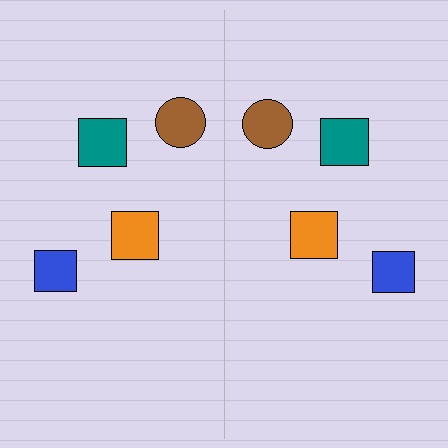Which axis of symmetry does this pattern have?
The pattern has a vertical axis of symmetry running through the center of the image.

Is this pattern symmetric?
Yes, this pattern has bilateral (reflection) symmetry.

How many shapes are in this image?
There are 8 shapes in this image.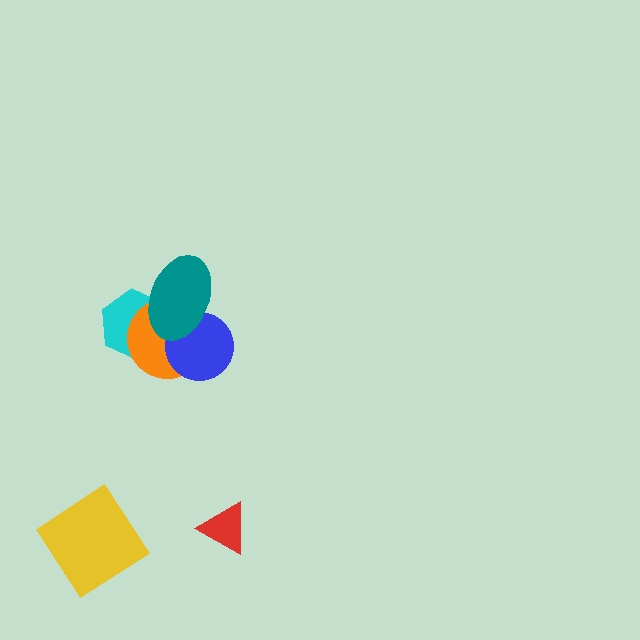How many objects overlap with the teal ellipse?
3 objects overlap with the teal ellipse.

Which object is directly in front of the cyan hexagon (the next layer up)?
The orange circle is directly in front of the cyan hexagon.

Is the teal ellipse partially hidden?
No, no other shape covers it.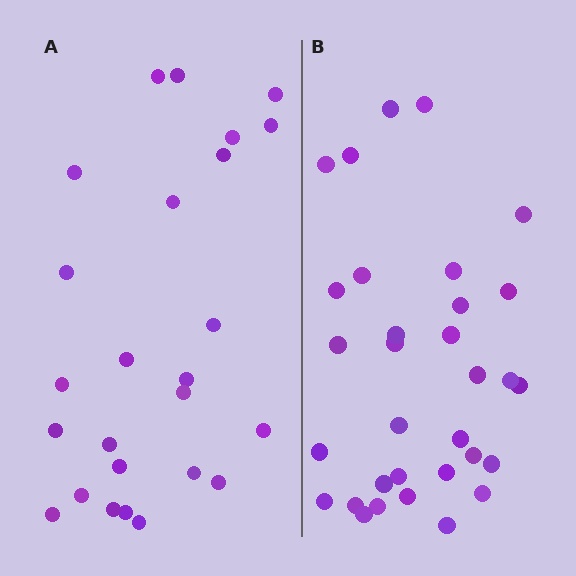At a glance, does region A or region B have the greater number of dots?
Region B (the right region) has more dots.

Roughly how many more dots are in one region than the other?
Region B has roughly 8 or so more dots than region A.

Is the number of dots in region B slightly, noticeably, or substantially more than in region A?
Region B has noticeably more, but not dramatically so. The ratio is roughly 1.3 to 1.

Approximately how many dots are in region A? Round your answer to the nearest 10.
About 20 dots. (The exact count is 25, which rounds to 20.)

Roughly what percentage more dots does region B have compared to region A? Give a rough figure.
About 30% more.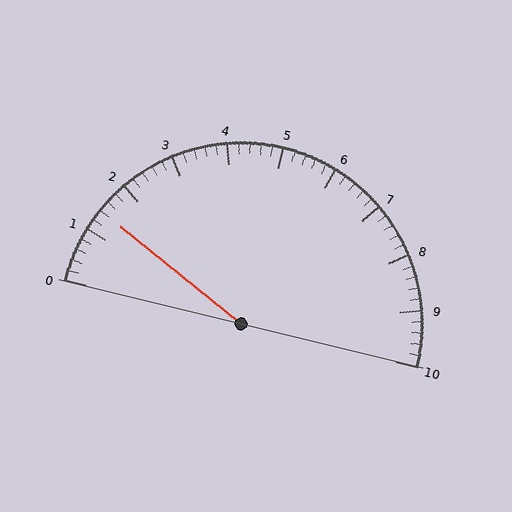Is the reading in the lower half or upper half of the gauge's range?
The reading is in the lower half of the range (0 to 10).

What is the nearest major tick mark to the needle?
The nearest major tick mark is 1.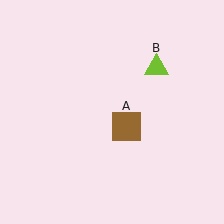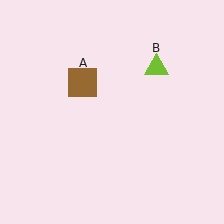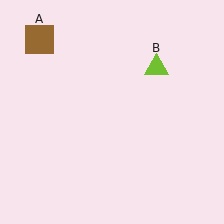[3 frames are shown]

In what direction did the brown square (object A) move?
The brown square (object A) moved up and to the left.